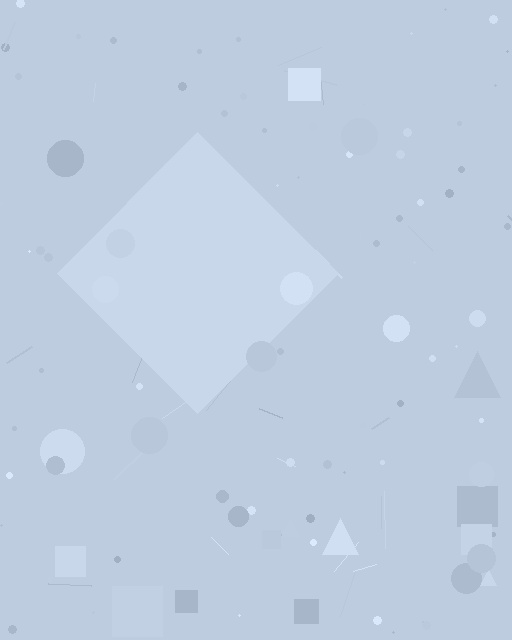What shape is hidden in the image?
A diamond is hidden in the image.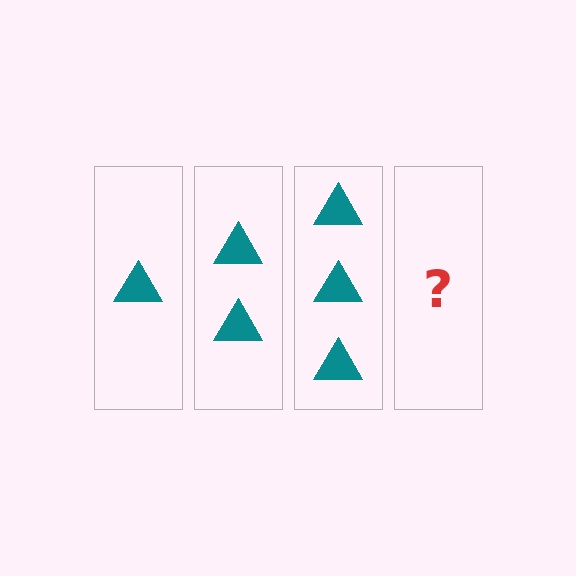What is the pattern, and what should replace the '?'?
The pattern is that each step adds one more triangle. The '?' should be 4 triangles.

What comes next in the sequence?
The next element should be 4 triangles.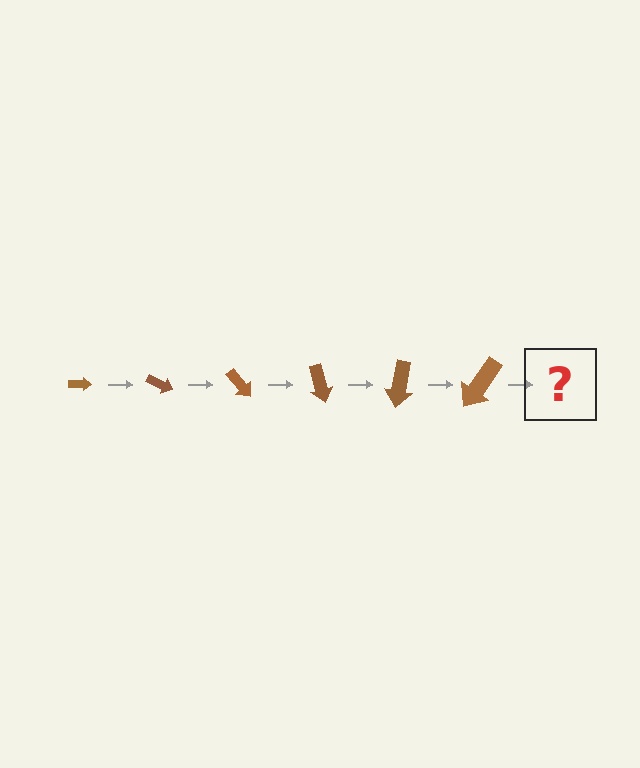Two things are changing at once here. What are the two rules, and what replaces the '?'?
The two rules are that the arrow grows larger each step and it rotates 25 degrees each step. The '?' should be an arrow, larger than the previous one and rotated 150 degrees from the start.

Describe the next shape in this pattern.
It should be an arrow, larger than the previous one and rotated 150 degrees from the start.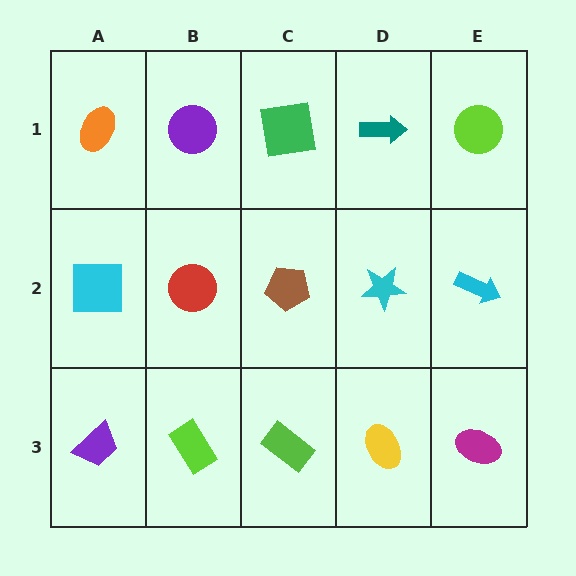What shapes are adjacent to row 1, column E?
A cyan arrow (row 2, column E), a teal arrow (row 1, column D).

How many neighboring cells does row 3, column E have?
2.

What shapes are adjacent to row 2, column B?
A purple circle (row 1, column B), a lime rectangle (row 3, column B), a cyan square (row 2, column A), a brown pentagon (row 2, column C).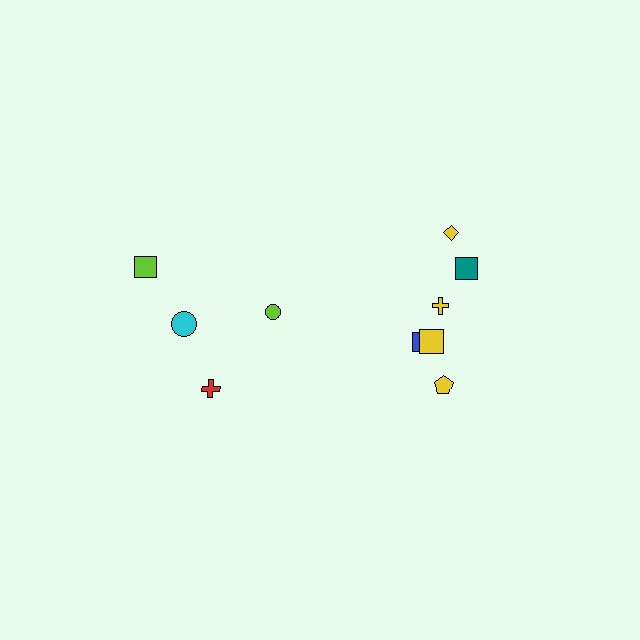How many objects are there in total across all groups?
There are 10 objects.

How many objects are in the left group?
There are 4 objects.